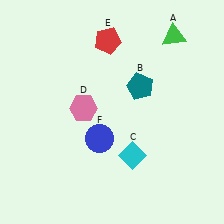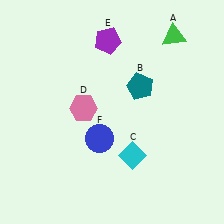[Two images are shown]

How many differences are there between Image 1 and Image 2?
There is 1 difference between the two images.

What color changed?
The pentagon (E) changed from red in Image 1 to purple in Image 2.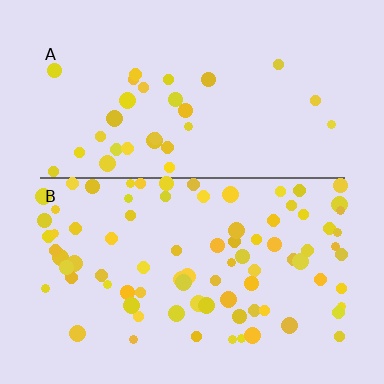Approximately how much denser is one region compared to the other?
Approximately 2.7× — region B over region A.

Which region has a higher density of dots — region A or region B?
B (the bottom).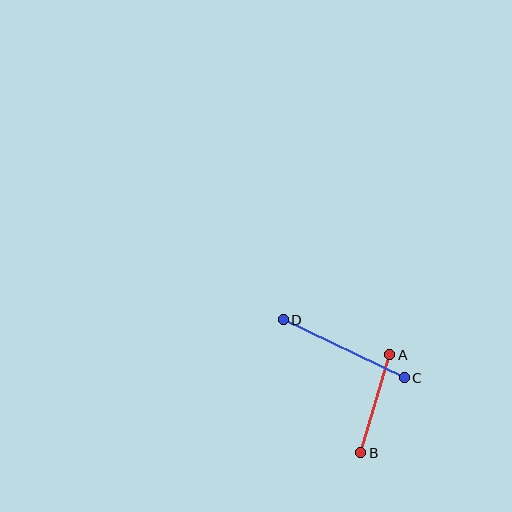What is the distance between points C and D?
The distance is approximately 134 pixels.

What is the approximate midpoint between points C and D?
The midpoint is at approximately (344, 349) pixels.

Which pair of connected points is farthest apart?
Points C and D are farthest apart.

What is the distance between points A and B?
The distance is approximately 102 pixels.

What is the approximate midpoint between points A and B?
The midpoint is at approximately (375, 404) pixels.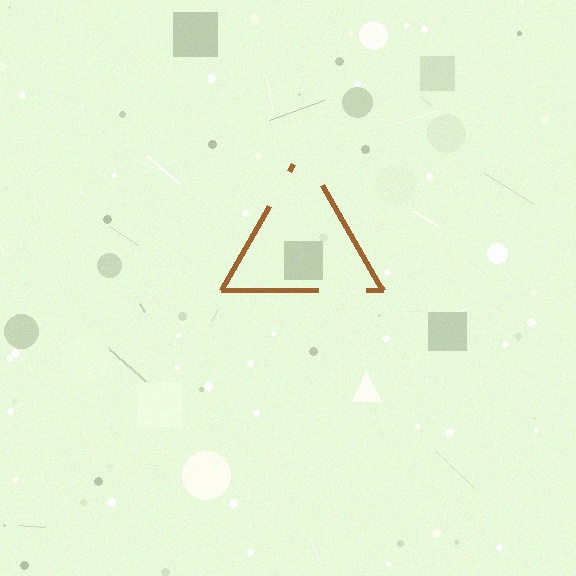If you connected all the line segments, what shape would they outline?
They would outline a triangle.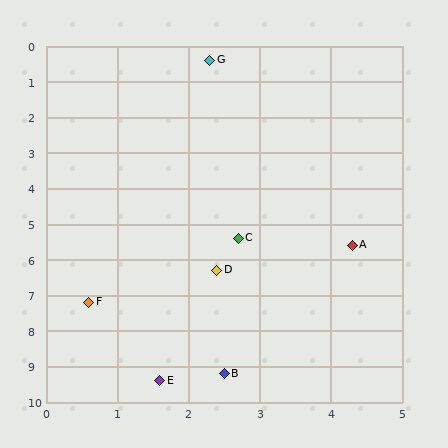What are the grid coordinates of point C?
Point C is at approximately (2.7, 5.4).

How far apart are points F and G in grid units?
Points F and G are about 7.0 grid units apart.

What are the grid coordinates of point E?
Point E is at approximately (1.6, 9.4).